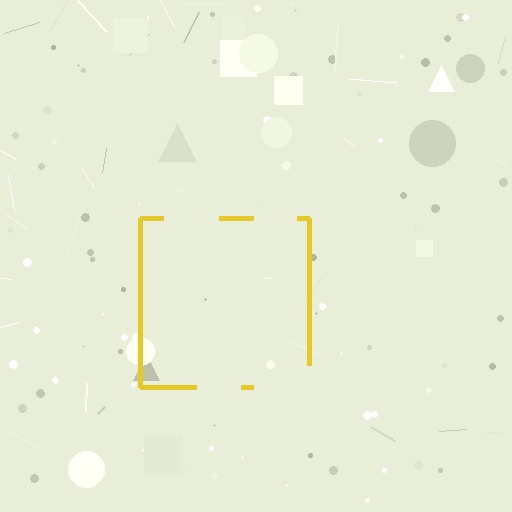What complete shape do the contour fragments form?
The contour fragments form a square.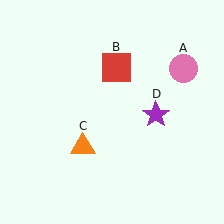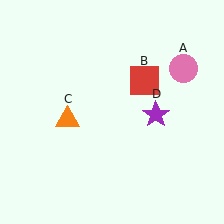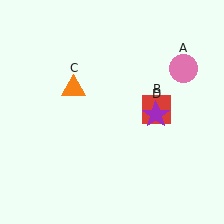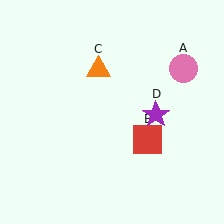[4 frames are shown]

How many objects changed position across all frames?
2 objects changed position: red square (object B), orange triangle (object C).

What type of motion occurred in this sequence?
The red square (object B), orange triangle (object C) rotated clockwise around the center of the scene.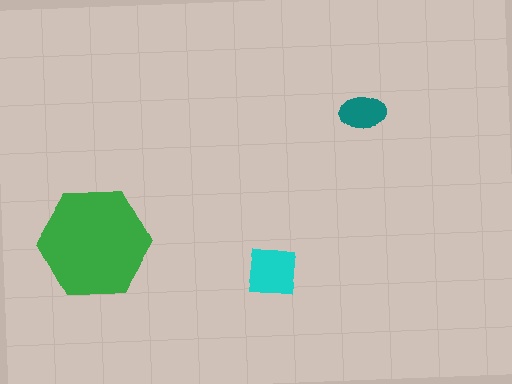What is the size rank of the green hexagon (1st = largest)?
1st.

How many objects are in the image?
There are 3 objects in the image.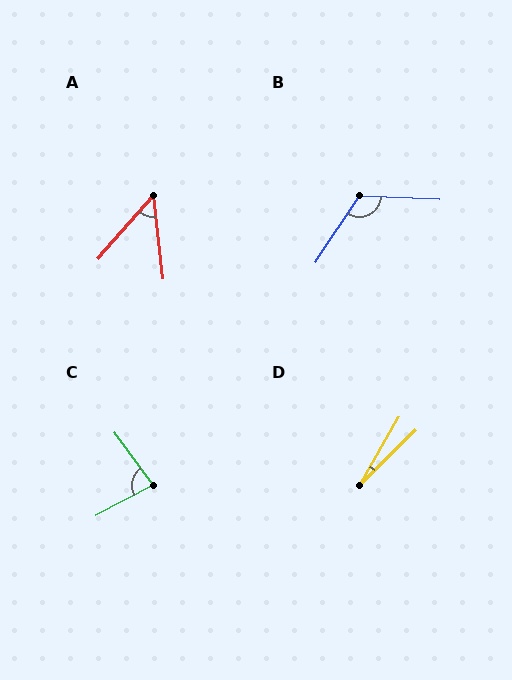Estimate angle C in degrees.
Approximately 82 degrees.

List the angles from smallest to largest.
D (15°), A (48°), C (82°), B (120°).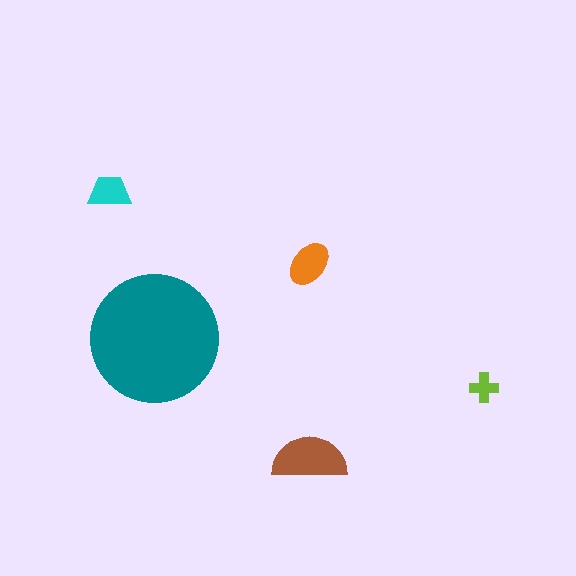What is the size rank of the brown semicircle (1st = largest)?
2nd.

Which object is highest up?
The cyan trapezoid is topmost.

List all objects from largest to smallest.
The teal circle, the brown semicircle, the orange ellipse, the cyan trapezoid, the lime cross.